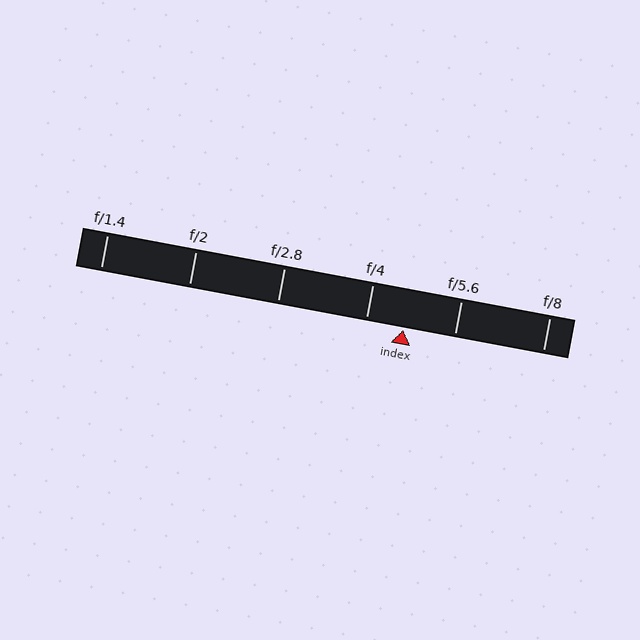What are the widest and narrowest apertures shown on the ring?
The widest aperture shown is f/1.4 and the narrowest is f/8.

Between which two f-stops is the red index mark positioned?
The index mark is between f/4 and f/5.6.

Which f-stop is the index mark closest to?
The index mark is closest to f/4.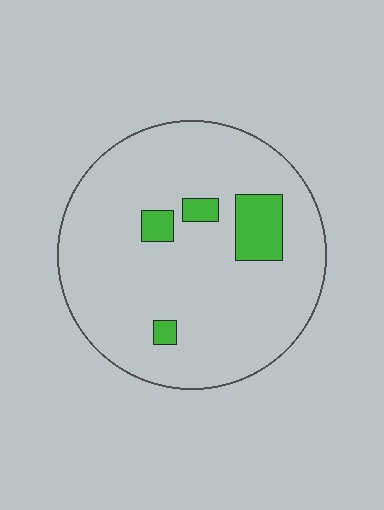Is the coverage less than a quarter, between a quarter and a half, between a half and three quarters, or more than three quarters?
Less than a quarter.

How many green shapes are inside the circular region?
4.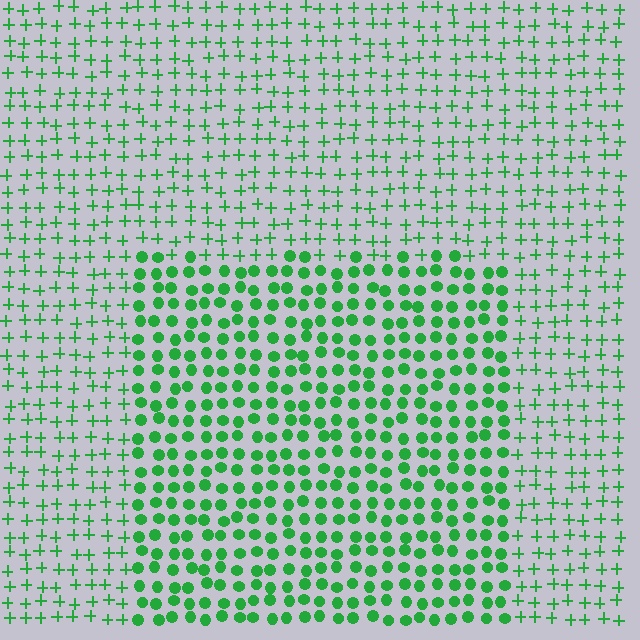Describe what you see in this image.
The image is filled with small green elements arranged in a uniform grid. A rectangle-shaped region contains circles, while the surrounding area contains plus signs. The boundary is defined purely by the change in element shape.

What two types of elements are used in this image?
The image uses circles inside the rectangle region and plus signs outside it.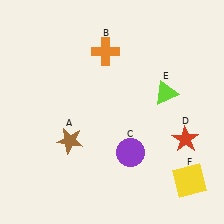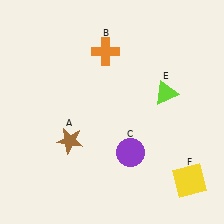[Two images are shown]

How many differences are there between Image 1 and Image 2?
There is 1 difference between the two images.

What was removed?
The red star (D) was removed in Image 2.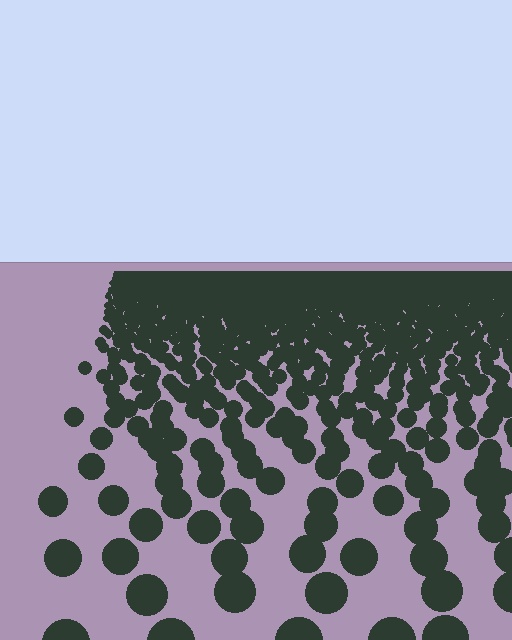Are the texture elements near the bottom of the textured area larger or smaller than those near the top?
Larger. Near the bottom, elements are closer to the viewer and appear at a bigger on-screen size.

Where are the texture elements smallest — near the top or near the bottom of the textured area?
Near the top.